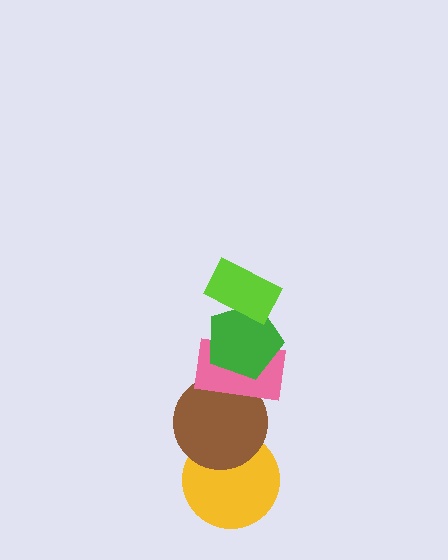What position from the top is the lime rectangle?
The lime rectangle is 1st from the top.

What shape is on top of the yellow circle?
The brown circle is on top of the yellow circle.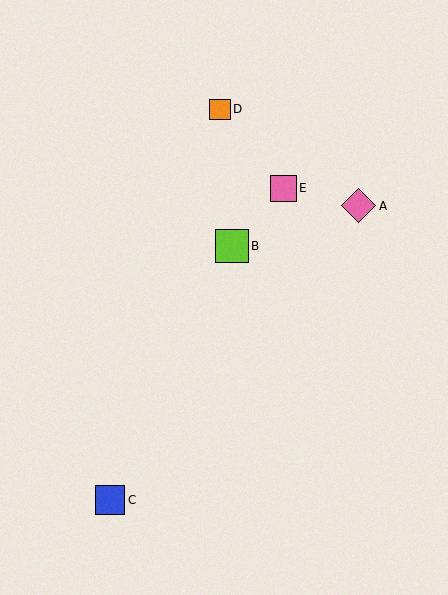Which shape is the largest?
The pink diamond (labeled A) is the largest.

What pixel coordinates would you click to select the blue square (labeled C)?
Click at (110, 500) to select the blue square C.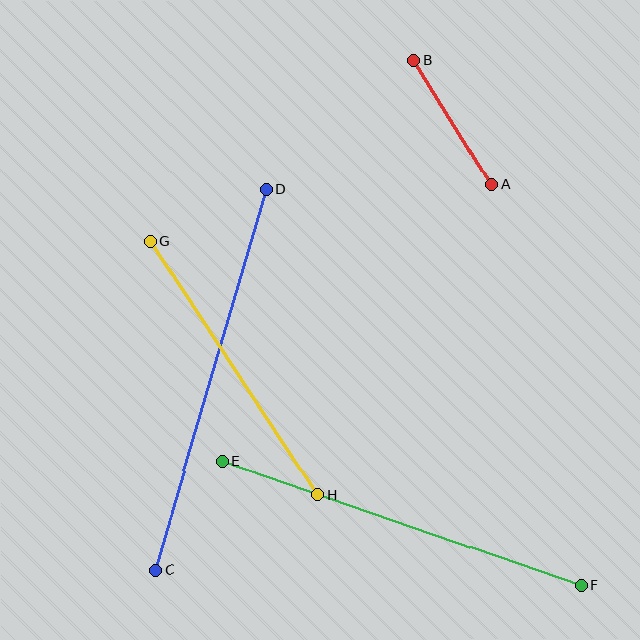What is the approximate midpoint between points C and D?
The midpoint is at approximately (211, 380) pixels.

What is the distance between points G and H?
The distance is approximately 304 pixels.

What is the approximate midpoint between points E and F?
The midpoint is at approximately (402, 523) pixels.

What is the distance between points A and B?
The distance is approximately 147 pixels.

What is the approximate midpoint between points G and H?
The midpoint is at approximately (234, 368) pixels.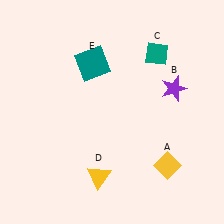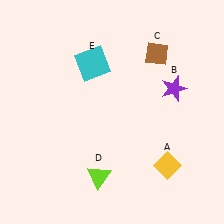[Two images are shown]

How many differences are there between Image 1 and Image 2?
There are 3 differences between the two images.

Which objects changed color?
C changed from teal to brown. D changed from yellow to lime. E changed from teal to cyan.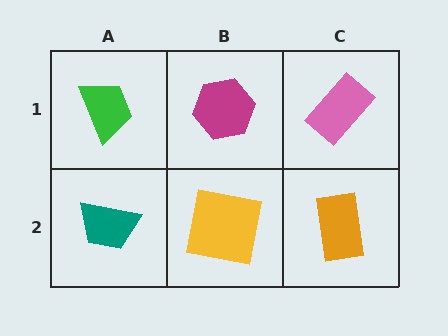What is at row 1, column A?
A green trapezoid.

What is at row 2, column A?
A teal trapezoid.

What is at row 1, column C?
A pink rectangle.